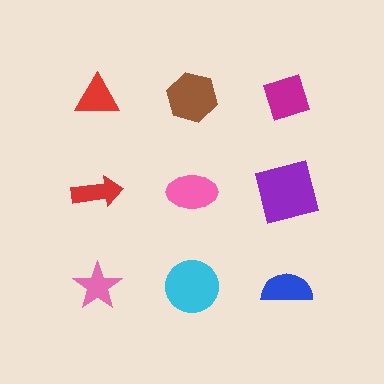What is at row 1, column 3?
A magenta diamond.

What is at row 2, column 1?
A red arrow.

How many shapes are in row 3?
3 shapes.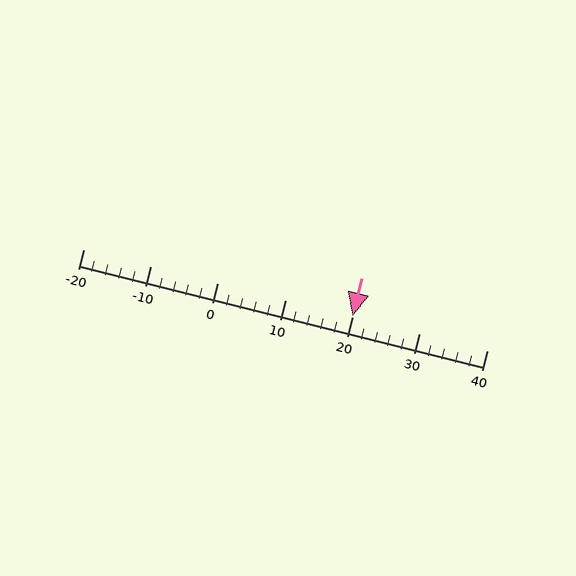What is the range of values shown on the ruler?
The ruler shows values from -20 to 40.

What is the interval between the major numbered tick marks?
The major tick marks are spaced 10 units apart.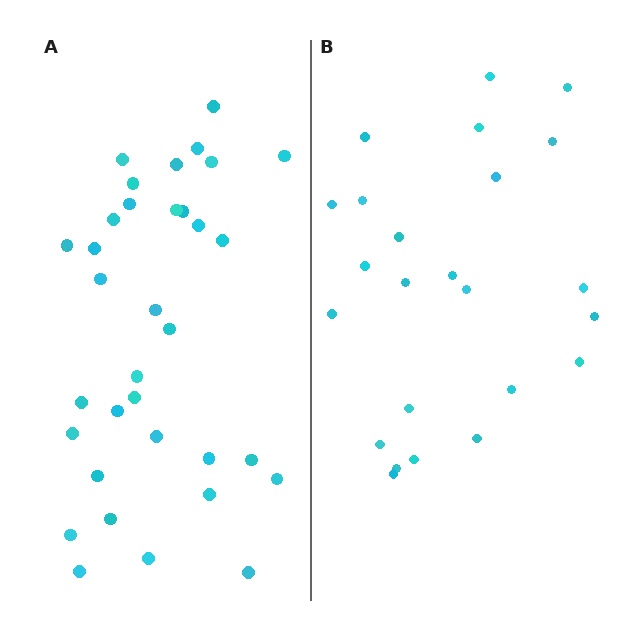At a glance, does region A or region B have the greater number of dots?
Region A (the left region) has more dots.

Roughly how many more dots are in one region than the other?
Region A has roughly 10 or so more dots than region B.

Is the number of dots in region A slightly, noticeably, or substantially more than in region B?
Region A has noticeably more, but not dramatically so. The ratio is roughly 1.4 to 1.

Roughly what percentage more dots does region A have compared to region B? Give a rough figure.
About 40% more.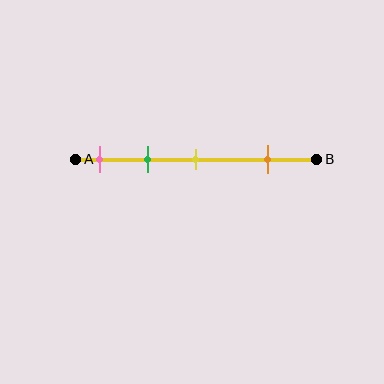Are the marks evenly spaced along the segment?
No, the marks are not evenly spaced.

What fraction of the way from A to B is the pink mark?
The pink mark is approximately 10% (0.1) of the way from A to B.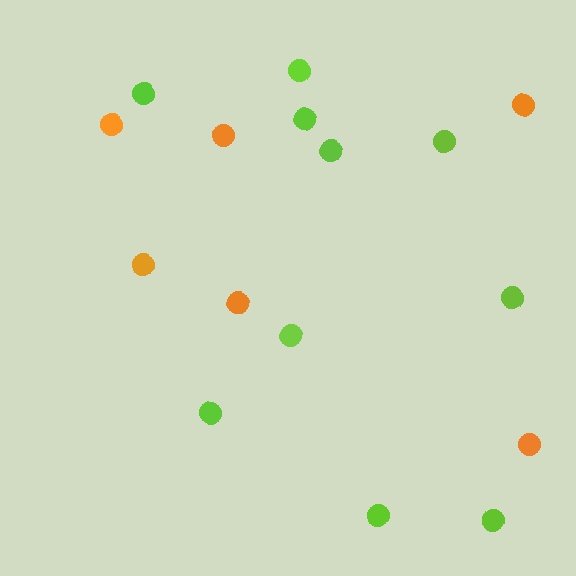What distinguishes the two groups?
There are 2 groups: one group of orange circles (6) and one group of lime circles (10).